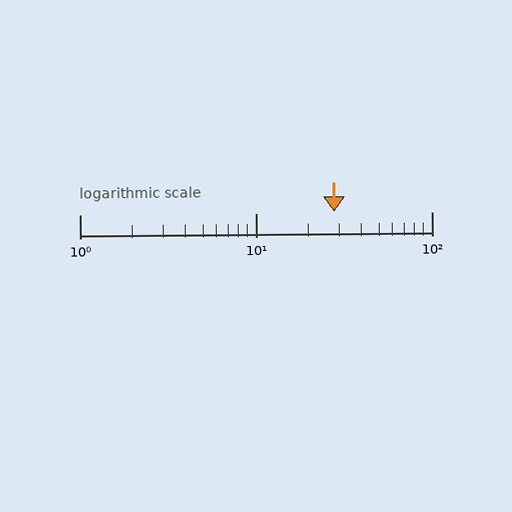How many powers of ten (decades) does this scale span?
The scale spans 2 decades, from 1 to 100.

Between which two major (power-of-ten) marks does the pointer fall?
The pointer is between 10 and 100.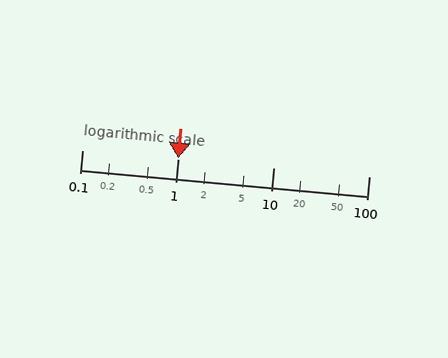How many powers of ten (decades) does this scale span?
The scale spans 3 decades, from 0.1 to 100.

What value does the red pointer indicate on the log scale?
The pointer indicates approximately 1.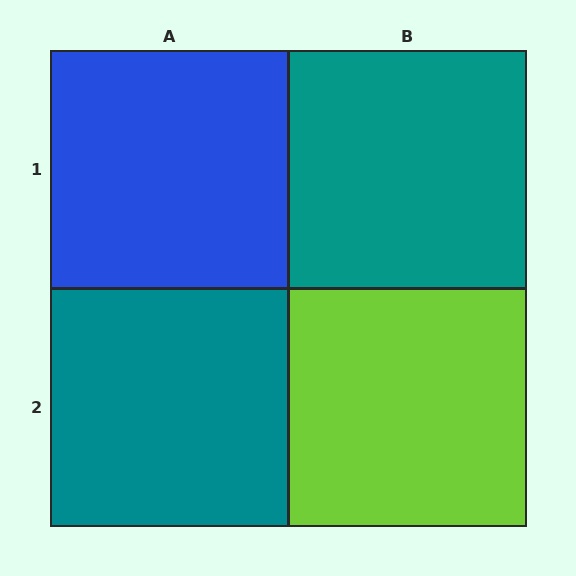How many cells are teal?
2 cells are teal.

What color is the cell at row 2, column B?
Lime.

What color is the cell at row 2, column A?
Teal.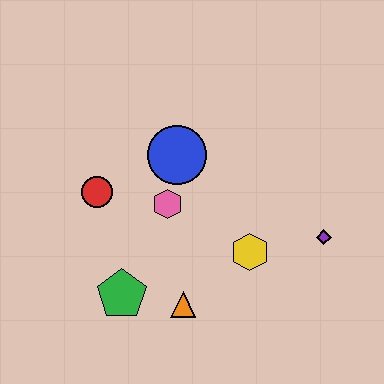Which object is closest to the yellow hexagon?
The purple diamond is closest to the yellow hexagon.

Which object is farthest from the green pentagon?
The purple diamond is farthest from the green pentagon.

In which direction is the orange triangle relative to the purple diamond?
The orange triangle is to the left of the purple diamond.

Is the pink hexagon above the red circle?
No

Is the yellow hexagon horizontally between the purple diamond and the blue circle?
Yes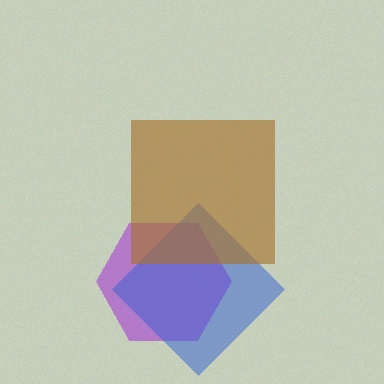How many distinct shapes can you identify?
There are 3 distinct shapes: a purple hexagon, a blue diamond, a brown square.